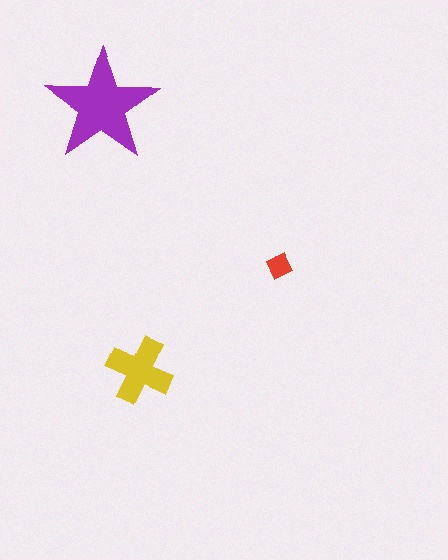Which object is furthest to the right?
The red diamond is rightmost.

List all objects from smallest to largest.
The red diamond, the yellow cross, the purple star.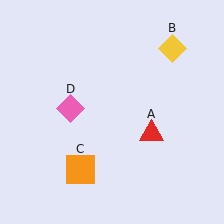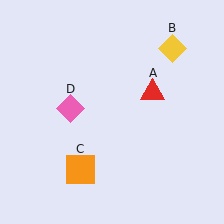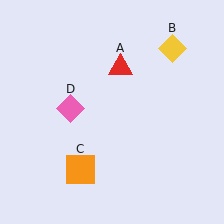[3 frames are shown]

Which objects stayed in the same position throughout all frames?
Yellow diamond (object B) and orange square (object C) and pink diamond (object D) remained stationary.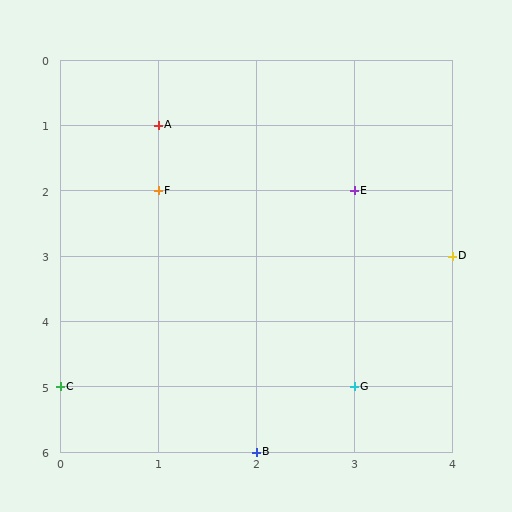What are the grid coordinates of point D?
Point D is at grid coordinates (4, 3).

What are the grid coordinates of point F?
Point F is at grid coordinates (1, 2).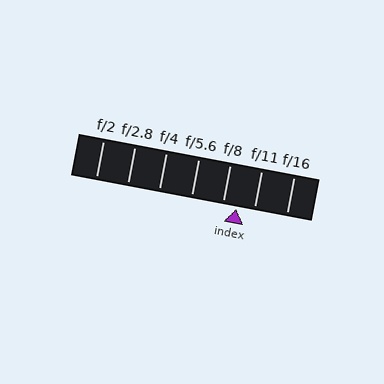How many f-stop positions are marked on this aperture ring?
There are 7 f-stop positions marked.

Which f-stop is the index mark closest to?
The index mark is closest to f/8.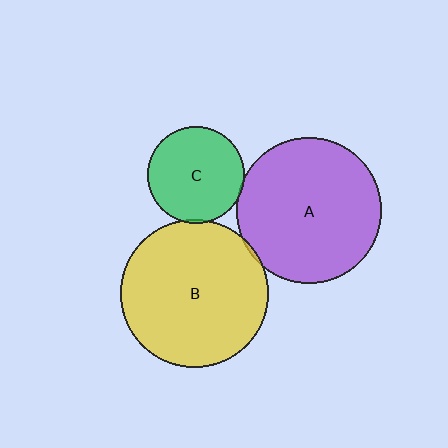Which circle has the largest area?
Circle B (yellow).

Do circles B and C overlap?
Yes.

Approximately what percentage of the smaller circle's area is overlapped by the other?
Approximately 5%.